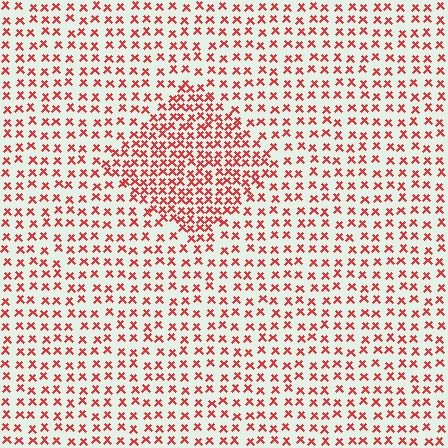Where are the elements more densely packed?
The elements are more densely packed inside the diamond boundary.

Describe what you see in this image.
The image contains small red elements arranged at two different densities. A diamond-shaped region is visible where the elements are more densely packed than the surrounding area.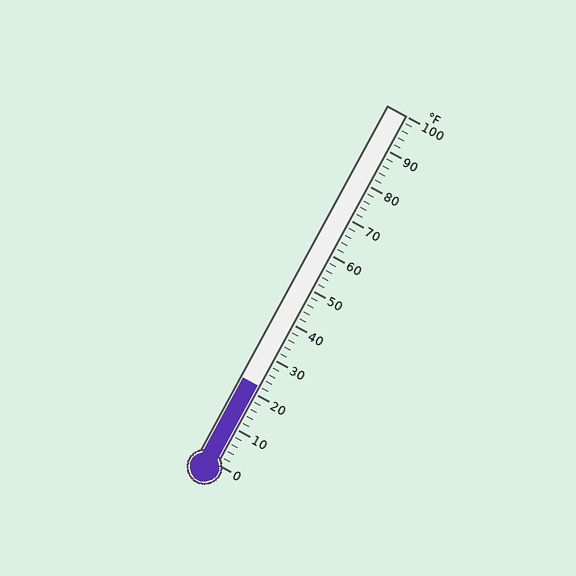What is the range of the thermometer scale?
The thermometer scale ranges from 0°F to 100°F.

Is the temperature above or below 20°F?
The temperature is above 20°F.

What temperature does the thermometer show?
The thermometer shows approximately 22°F.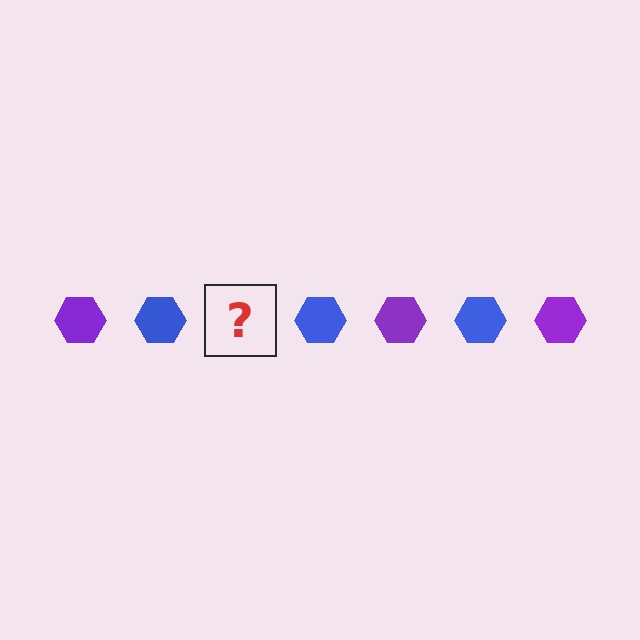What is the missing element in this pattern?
The missing element is a purple hexagon.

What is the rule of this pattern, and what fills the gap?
The rule is that the pattern cycles through purple, blue hexagons. The gap should be filled with a purple hexagon.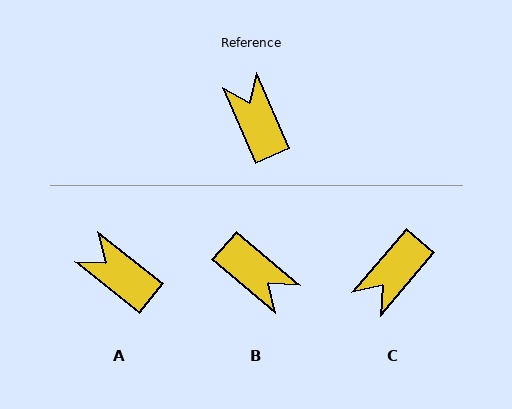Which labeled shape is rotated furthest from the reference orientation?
B, about 154 degrees away.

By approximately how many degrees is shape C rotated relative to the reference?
Approximately 116 degrees counter-clockwise.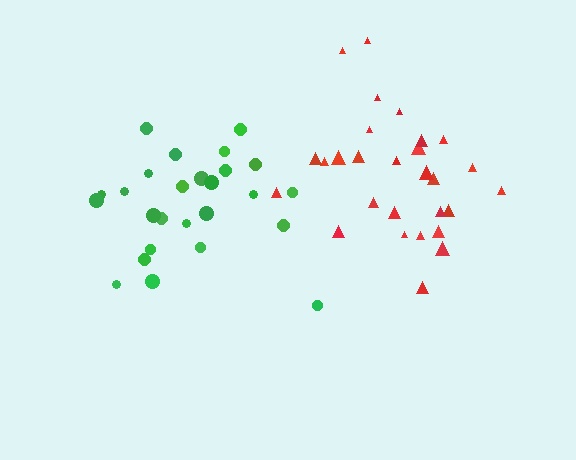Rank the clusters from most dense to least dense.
green, red.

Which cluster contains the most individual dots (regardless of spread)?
Red (28).